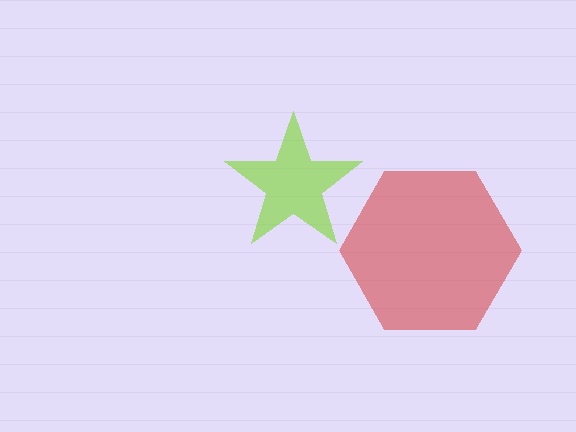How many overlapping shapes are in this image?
There are 2 overlapping shapes in the image.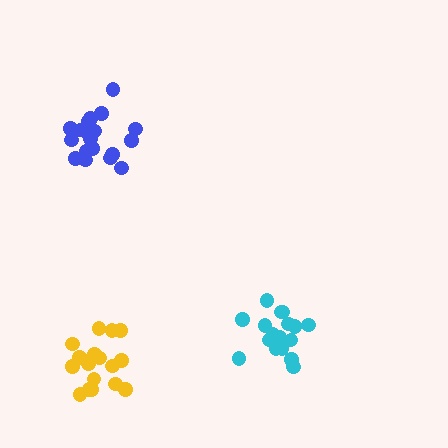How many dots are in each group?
Group 1: 18 dots, Group 2: 18 dots, Group 3: 20 dots (56 total).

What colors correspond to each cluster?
The clusters are colored: cyan, yellow, blue.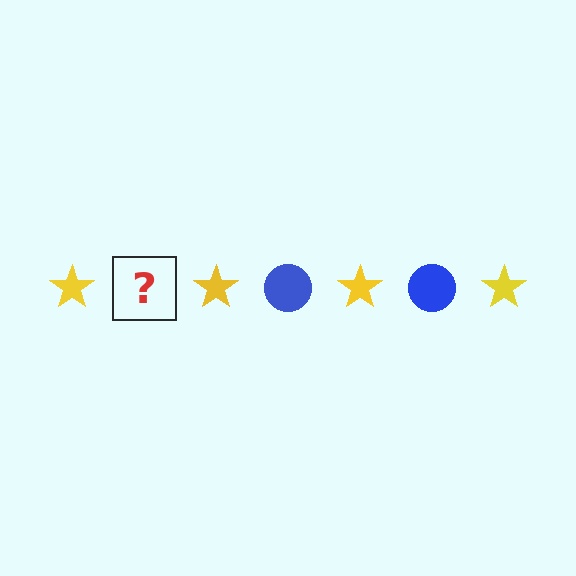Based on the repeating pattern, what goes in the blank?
The blank should be a blue circle.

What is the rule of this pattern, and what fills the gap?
The rule is that the pattern alternates between yellow star and blue circle. The gap should be filled with a blue circle.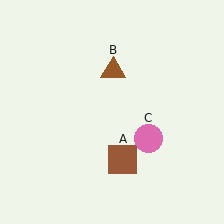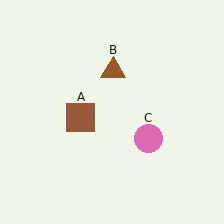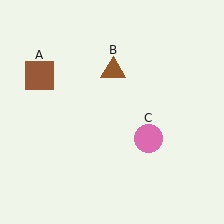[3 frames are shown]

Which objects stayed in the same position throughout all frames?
Brown triangle (object B) and pink circle (object C) remained stationary.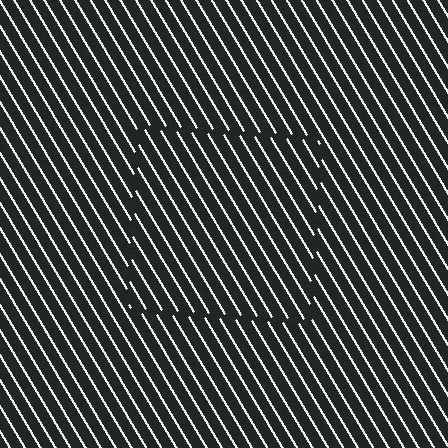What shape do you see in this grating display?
An illusory square. The interior of the shape contains the same grating, shifted by half a period — the contour is defined by the phase discontinuity where line-ends from the inner and outer gratings abut.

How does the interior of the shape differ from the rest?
The interior of the shape contains the same grating, shifted by half a period — the contour is defined by the phase discontinuity where line-ends from the inner and outer gratings abut.